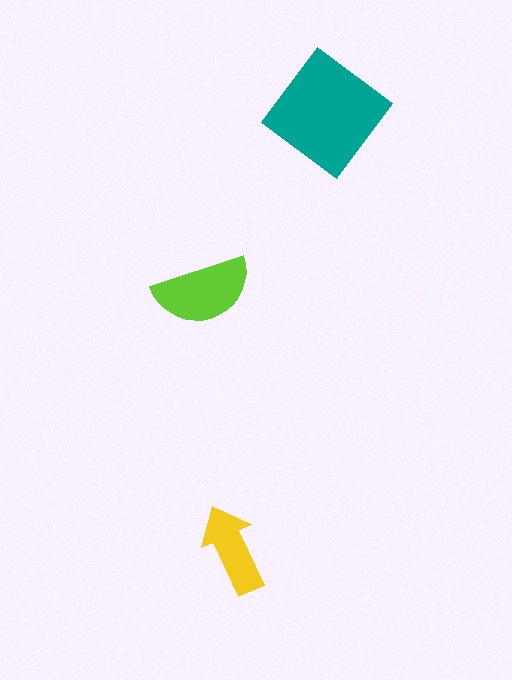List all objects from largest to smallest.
The teal diamond, the lime semicircle, the yellow arrow.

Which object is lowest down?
The yellow arrow is bottommost.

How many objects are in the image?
There are 3 objects in the image.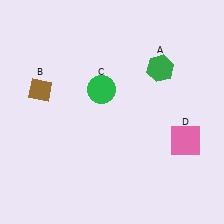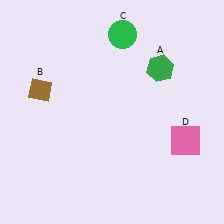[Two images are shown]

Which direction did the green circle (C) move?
The green circle (C) moved up.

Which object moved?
The green circle (C) moved up.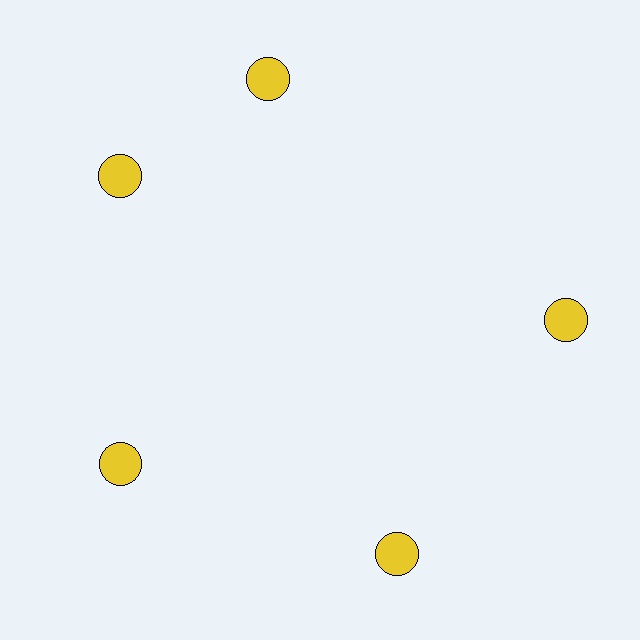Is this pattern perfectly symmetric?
No. The 5 yellow circles are arranged in a ring, but one element near the 1 o'clock position is rotated out of alignment along the ring, breaking the 5-fold rotational symmetry.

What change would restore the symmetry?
The symmetry would be restored by rotating it back into even spacing with its neighbors so that all 5 circles sit at equal angles and equal distance from the center.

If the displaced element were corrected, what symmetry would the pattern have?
It would have 5-fold rotational symmetry — the pattern would map onto itself every 72 degrees.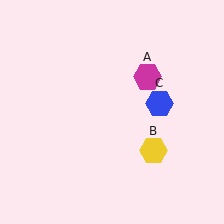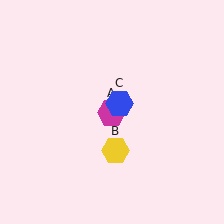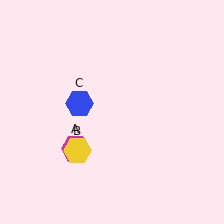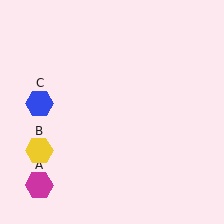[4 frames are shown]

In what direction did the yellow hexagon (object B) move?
The yellow hexagon (object B) moved left.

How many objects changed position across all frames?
3 objects changed position: magenta hexagon (object A), yellow hexagon (object B), blue hexagon (object C).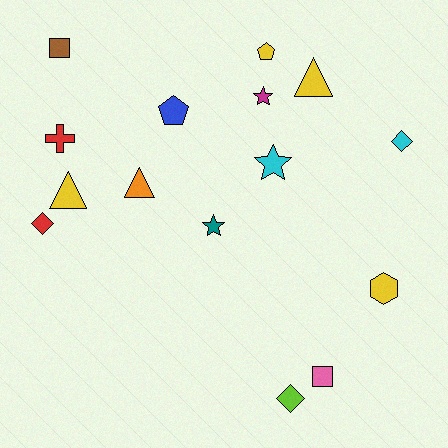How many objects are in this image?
There are 15 objects.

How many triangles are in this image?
There are 3 triangles.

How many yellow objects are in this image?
There are 4 yellow objects.